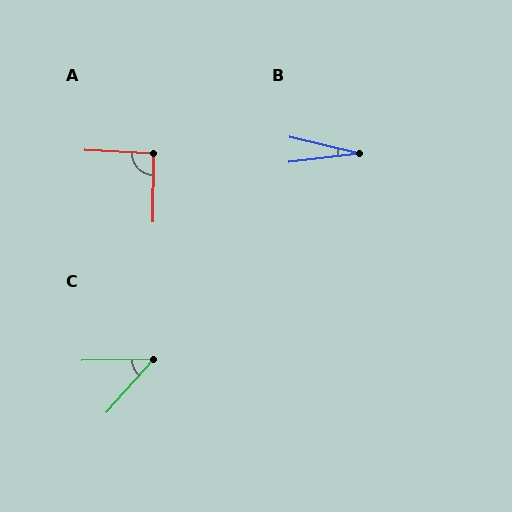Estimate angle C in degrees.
Approximately 47 degrees.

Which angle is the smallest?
B, at approximately 20 degrees.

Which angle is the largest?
A, at approximately 93 degrees.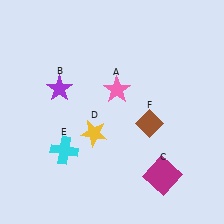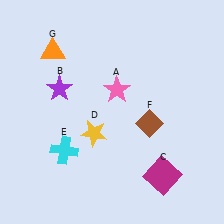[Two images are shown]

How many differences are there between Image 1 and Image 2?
There is 1 difference between the two images.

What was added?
An orange triangle (G) was added in Image 2.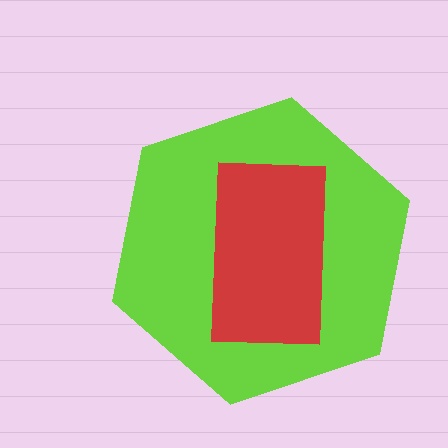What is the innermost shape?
The red rectangle.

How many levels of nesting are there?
2.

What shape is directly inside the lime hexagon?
The red rectangle.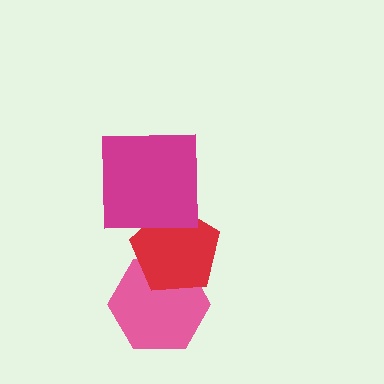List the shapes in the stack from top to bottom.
From top to bottom: the magenta square, the red pentagon, the pink hexagon.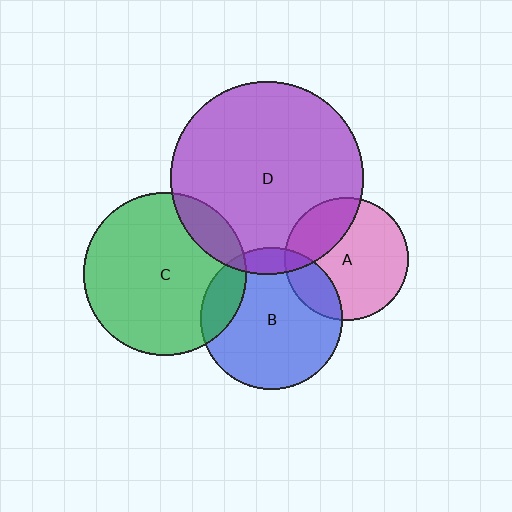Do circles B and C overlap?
Yes.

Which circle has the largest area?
Circle D (purple).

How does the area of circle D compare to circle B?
Approximately 1.8 times.